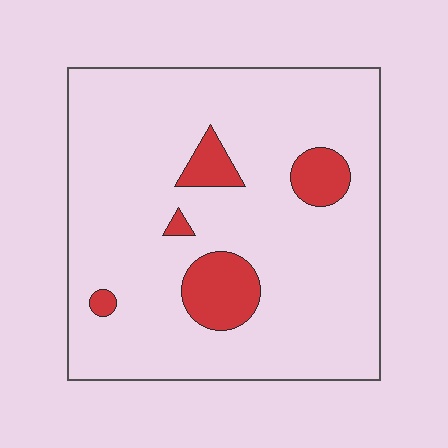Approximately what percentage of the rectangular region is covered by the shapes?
Approximately 10%.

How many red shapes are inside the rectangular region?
5.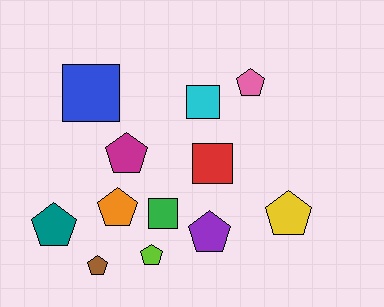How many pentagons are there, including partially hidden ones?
There are 8 pentagons.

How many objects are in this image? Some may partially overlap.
There are 12 objects.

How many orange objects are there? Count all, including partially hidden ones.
There is 1 orange object.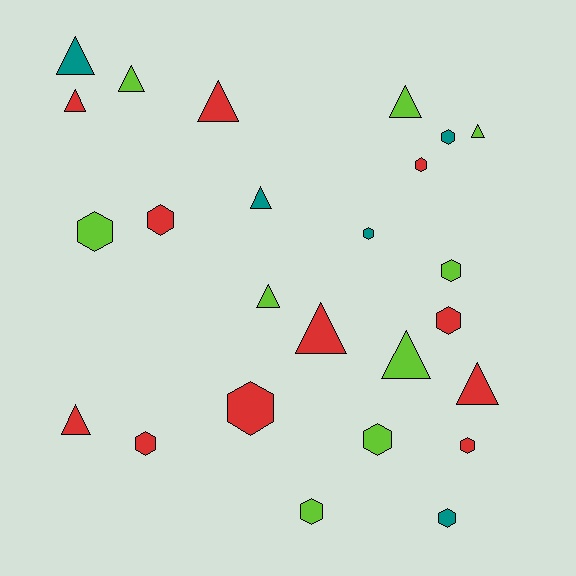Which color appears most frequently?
Red, with 11 objects.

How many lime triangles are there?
There are 5 lime triangles.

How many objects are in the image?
There are 25 objects.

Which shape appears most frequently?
Hexagon, with 13 objects.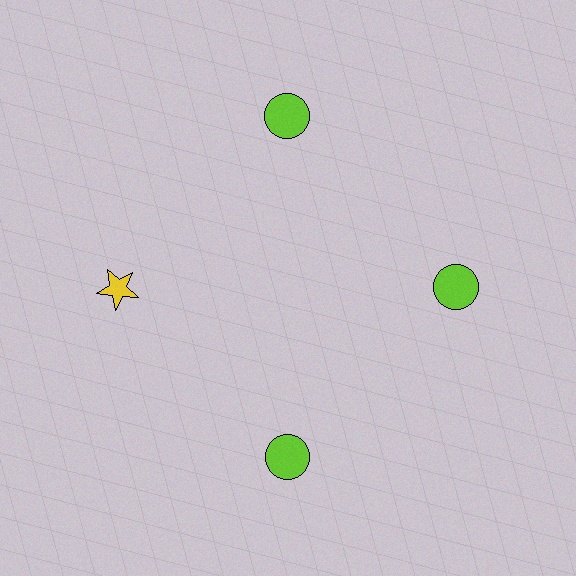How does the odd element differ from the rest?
It differs in both color (yellow instead of lime) and shape (star instead of circle).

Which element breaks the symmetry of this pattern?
The yellow star at roughly the 9 o'clock position breaks the symmetry. All other shapes are lime circles.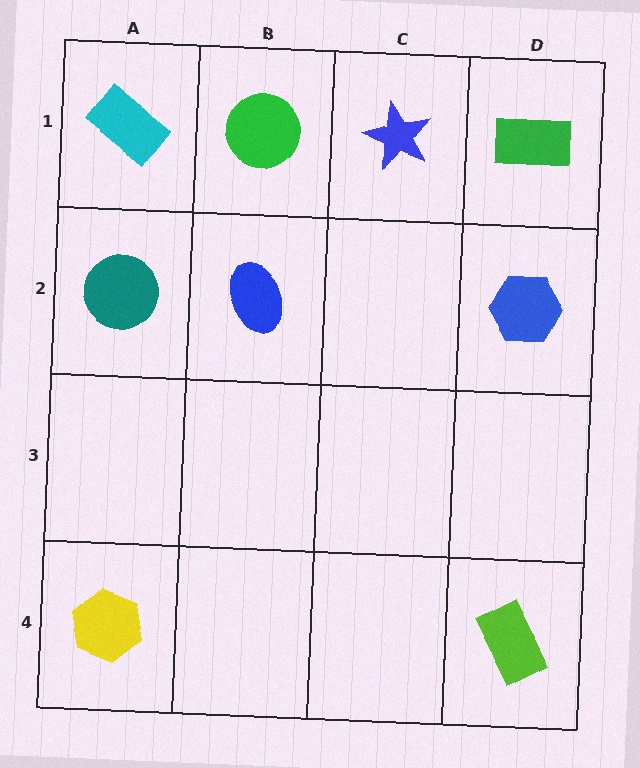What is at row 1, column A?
A cyan rectangle.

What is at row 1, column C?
A blue star.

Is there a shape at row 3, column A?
No, that cell is empty.